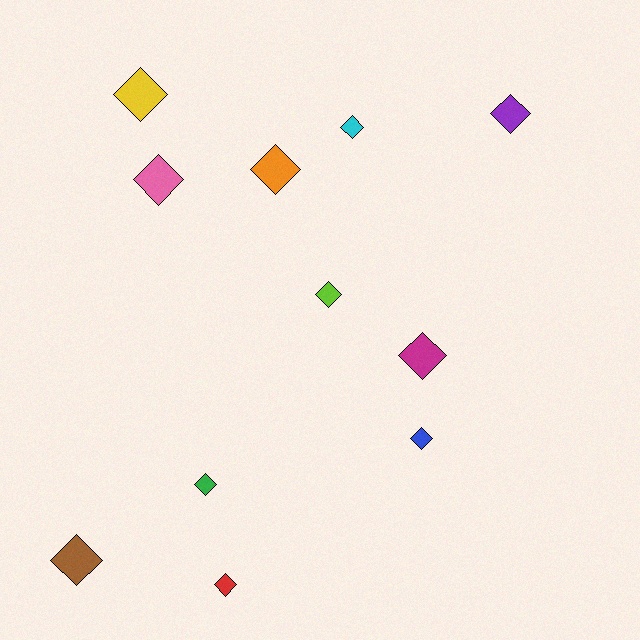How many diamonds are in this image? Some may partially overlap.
There are 11 diamonds.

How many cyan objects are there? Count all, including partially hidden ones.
There is 1 cyan object.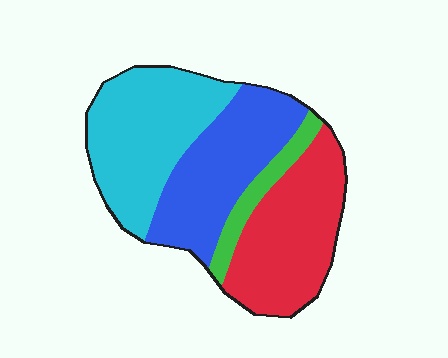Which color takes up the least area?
Green, at roughly 10%.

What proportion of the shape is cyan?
Cyan covers 33% of the shape.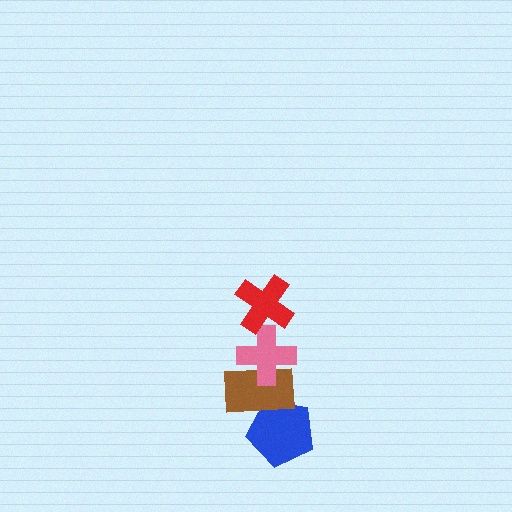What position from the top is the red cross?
The red cross is 1st from the top.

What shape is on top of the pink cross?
The red cross is on top of the pink cross.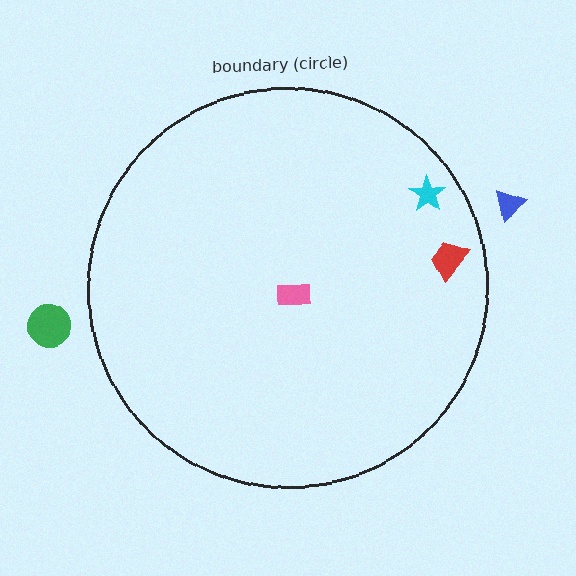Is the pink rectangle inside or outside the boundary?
Inside.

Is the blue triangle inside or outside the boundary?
Outside.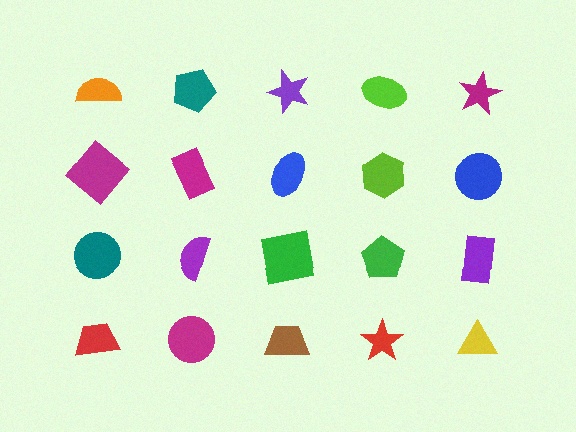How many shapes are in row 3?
5 shapes.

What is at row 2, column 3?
A blue ellipse.